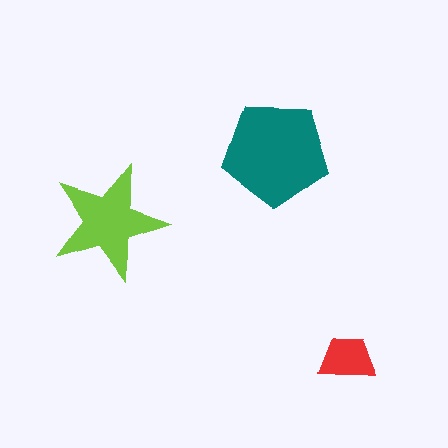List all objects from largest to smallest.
The teal pentagon, the lime star, the red trapezoid.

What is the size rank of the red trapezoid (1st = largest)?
3rd.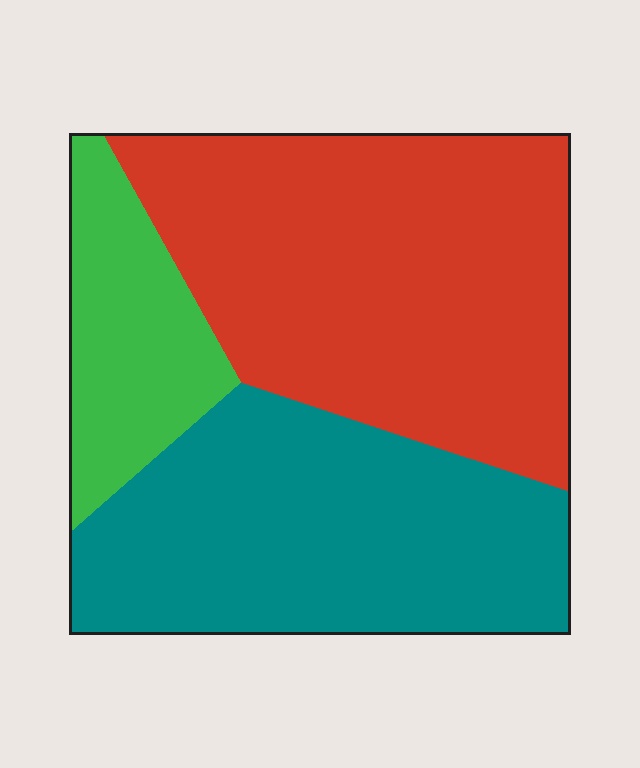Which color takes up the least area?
Green, at roughly 15%.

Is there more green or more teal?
Teal.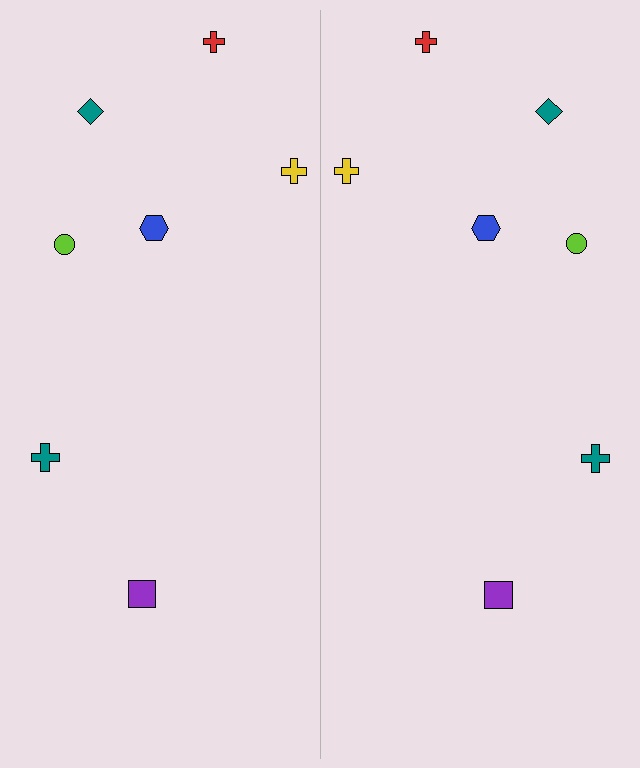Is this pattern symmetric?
Yes, this pattern has bilateral (reflection) symmetry.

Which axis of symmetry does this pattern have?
The pattern has a vertical axis of symmetry running through the center of the image.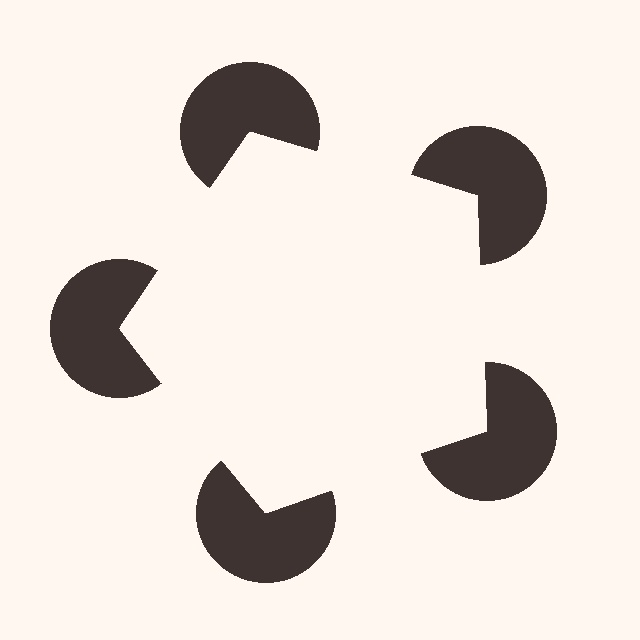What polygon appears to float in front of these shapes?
An illusory pentagon — its edges are inferred from the aligned wedge cuts in the pac-man discs, not physically drawn.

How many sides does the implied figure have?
5 sides.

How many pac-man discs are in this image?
There are 5 — one at each vertex of the illusory pentagon.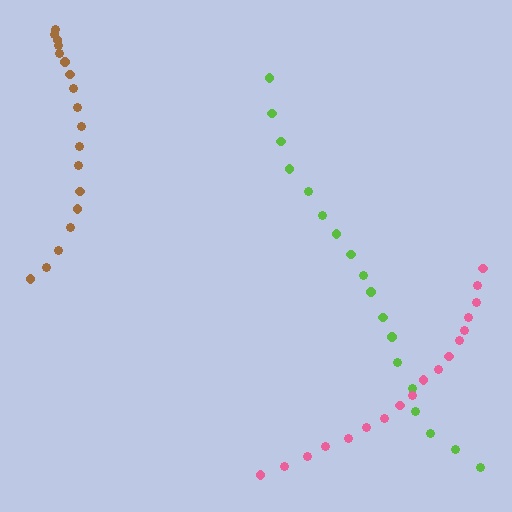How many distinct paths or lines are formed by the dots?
There are 3 distinct paths.